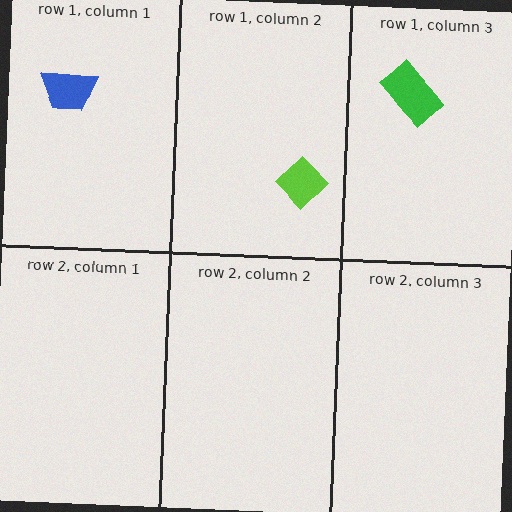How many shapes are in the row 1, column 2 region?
1.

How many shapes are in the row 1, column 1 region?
1.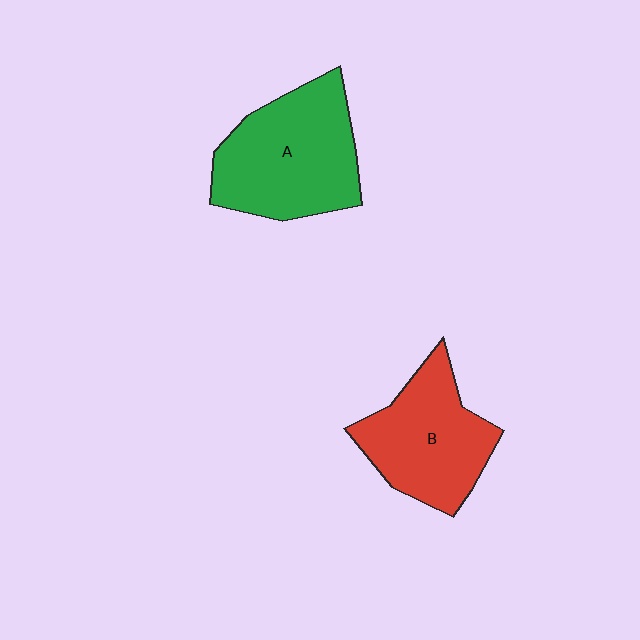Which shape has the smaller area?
Shape B (red).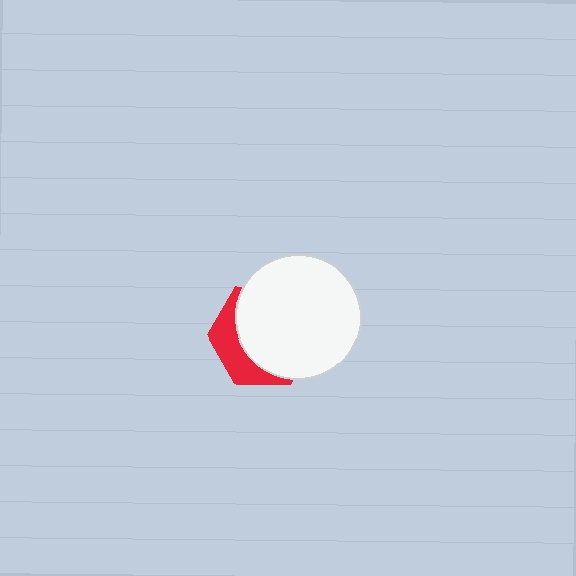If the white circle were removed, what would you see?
You would see the complete red hexagon.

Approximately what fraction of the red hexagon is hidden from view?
Roughly 68% of the red hexagon is hidden behind the white circle.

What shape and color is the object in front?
The object in front is a white circle.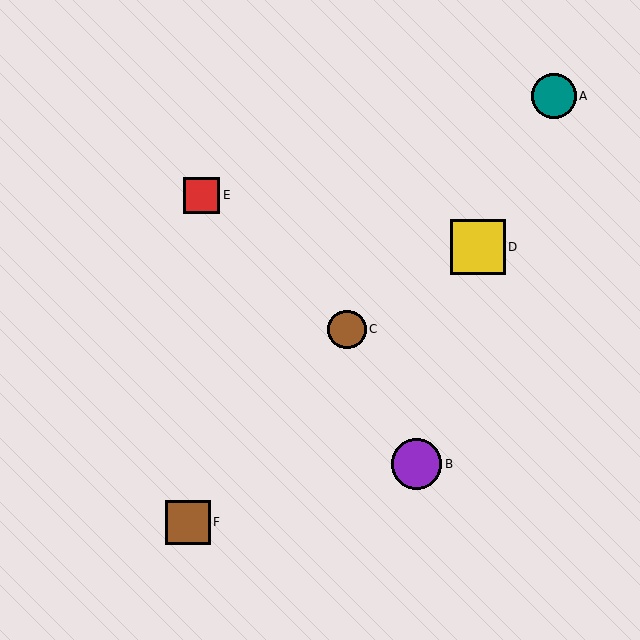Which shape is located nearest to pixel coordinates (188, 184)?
The red square (labeled E) at (202, 195) is nearest to that location.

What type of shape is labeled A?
Shape A is a teal circle.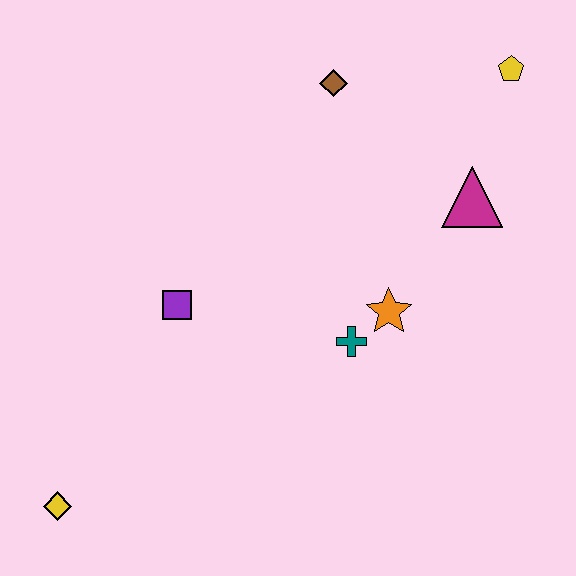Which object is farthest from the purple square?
The yellow pentagon is farthest from the purple square.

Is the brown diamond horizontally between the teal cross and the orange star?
No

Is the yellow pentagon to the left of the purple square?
No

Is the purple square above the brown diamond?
No